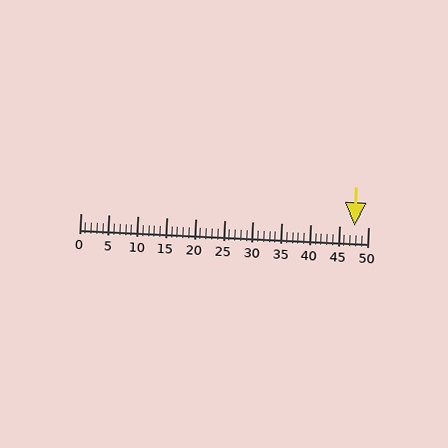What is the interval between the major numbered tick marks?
The major tick marks are spaced 5 units apart.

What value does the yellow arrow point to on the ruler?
The yellow arrow points to approximately 48.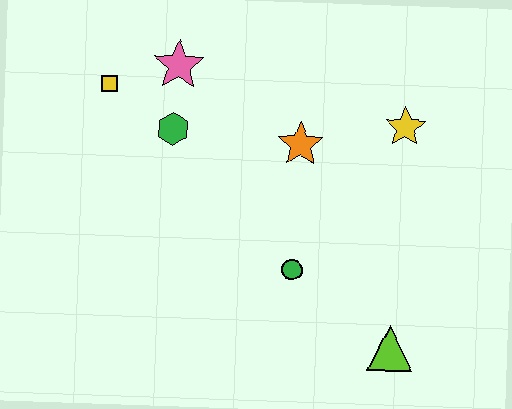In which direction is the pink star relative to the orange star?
The pink star is to the left of the orange star.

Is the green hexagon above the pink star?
No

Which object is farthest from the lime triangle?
The yellow square is farthest from the lime triangle.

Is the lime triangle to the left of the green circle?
No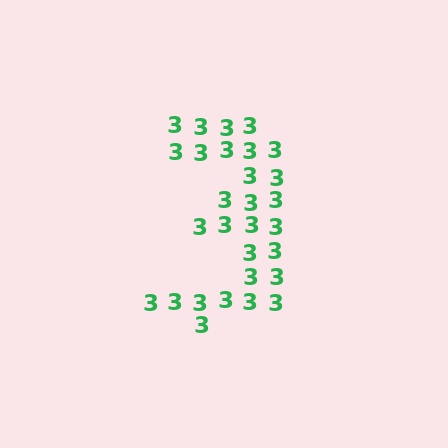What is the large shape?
The large shape is the digit 3.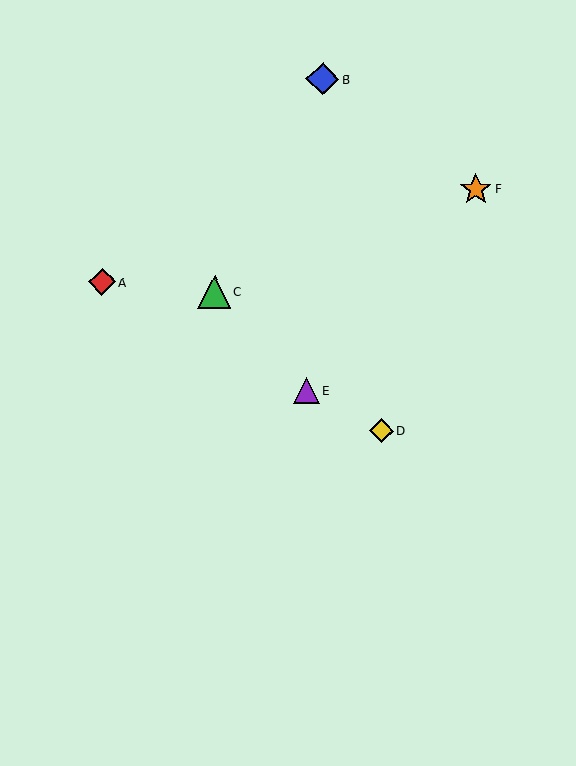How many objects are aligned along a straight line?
3 objects (A, D, E) are aligned along a straight line.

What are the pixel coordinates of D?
Object D is at (382, 431).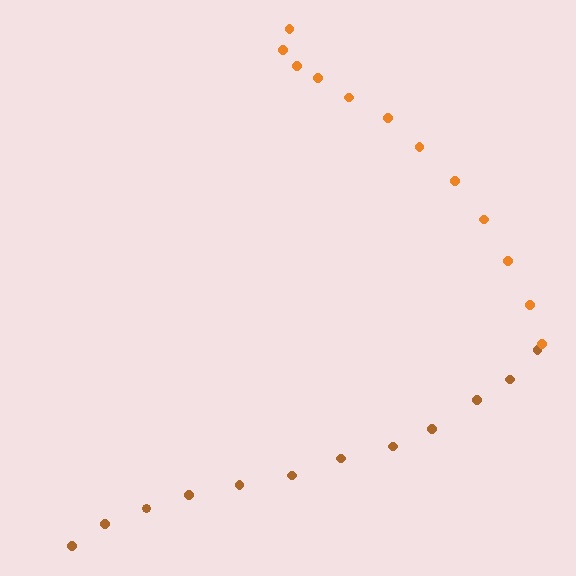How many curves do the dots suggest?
There are 2 distinct paths.